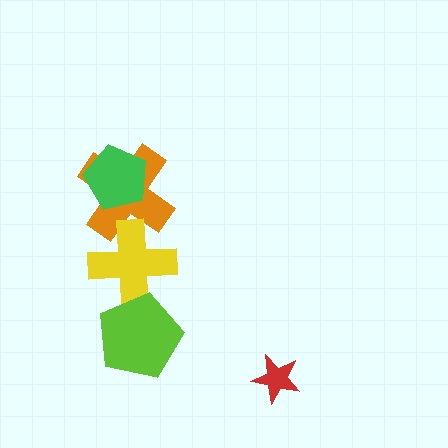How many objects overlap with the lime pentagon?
1 object overlaps with the lime pentagon.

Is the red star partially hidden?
No, no other shape covers it.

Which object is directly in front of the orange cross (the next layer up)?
The yellow cross is directly in front of the orange cross.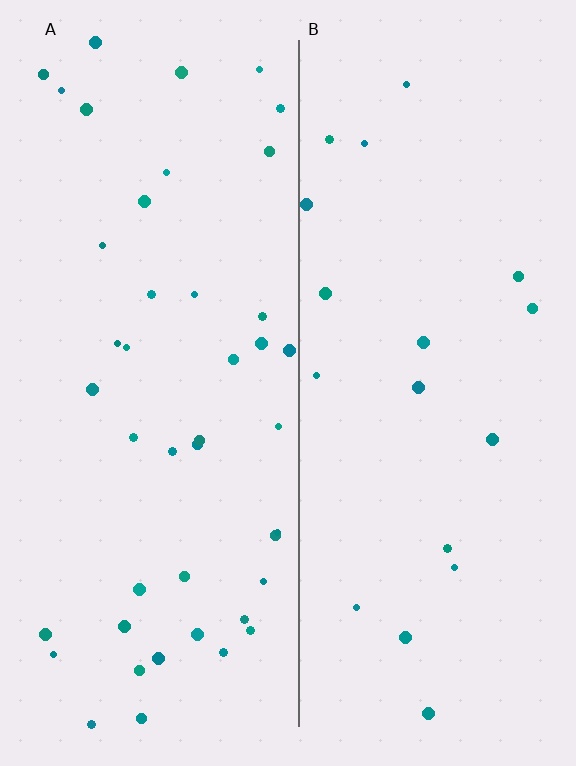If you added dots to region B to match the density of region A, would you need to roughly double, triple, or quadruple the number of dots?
Approximately double.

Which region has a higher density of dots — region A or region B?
A (the left).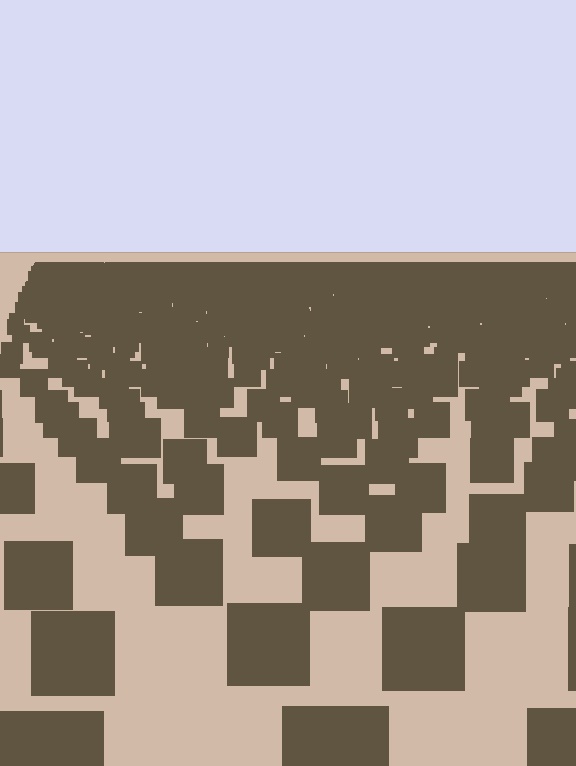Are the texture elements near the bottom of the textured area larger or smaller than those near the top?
Larger. Near the bottom, elements are closer to the viewer and appear at a bigger on-screen size.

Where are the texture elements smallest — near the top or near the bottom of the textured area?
Near the top.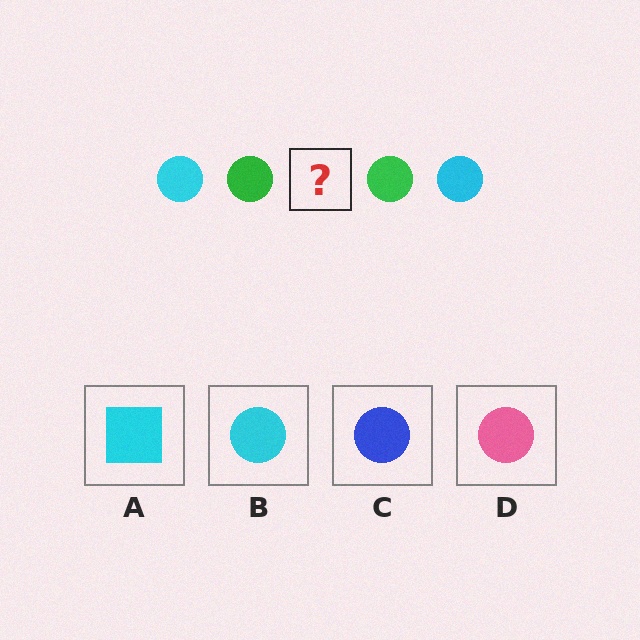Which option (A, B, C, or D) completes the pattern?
B.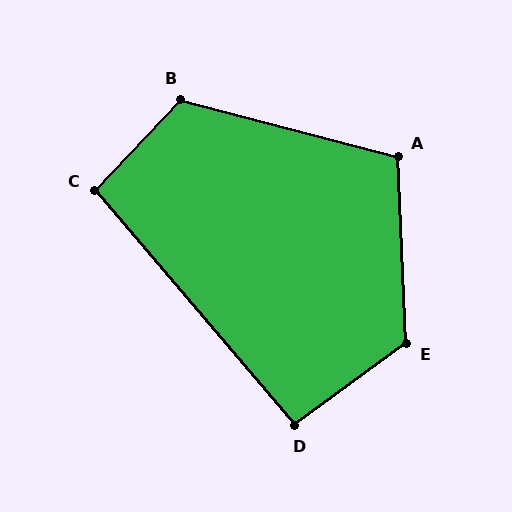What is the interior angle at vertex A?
Approximately 107 degrees (obtuse).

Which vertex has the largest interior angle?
E, at approximately 124 degrees.